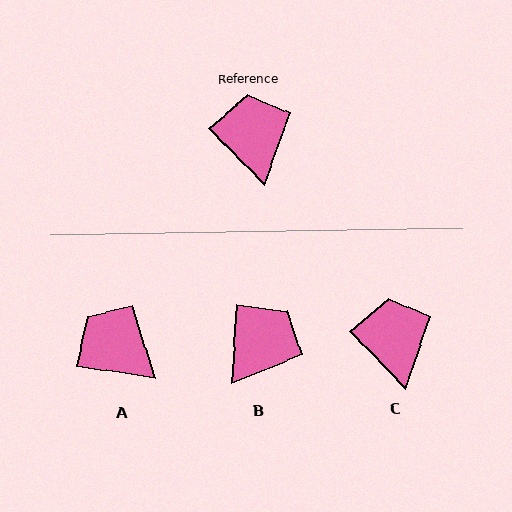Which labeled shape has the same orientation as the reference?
C.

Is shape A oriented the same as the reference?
No, it is off by about 37 degrees.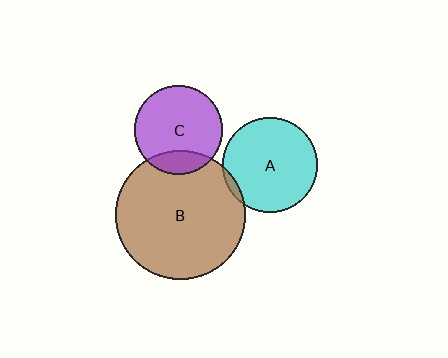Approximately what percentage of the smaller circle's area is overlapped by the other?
Approximately 5%.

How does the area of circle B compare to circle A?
Approximately 1.9 times.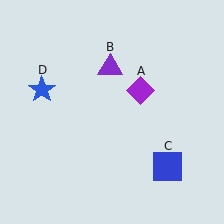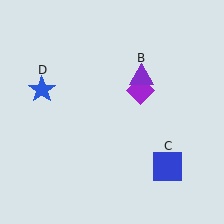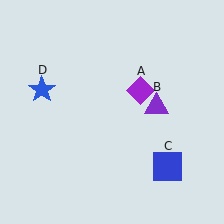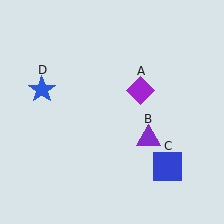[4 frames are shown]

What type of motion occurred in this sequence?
The purple triangle (object B) rotated clockwise around the center of the scene.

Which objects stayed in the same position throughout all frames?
Purple diamond (object A) and blue square (object C) and blue star (object D) remained stationary.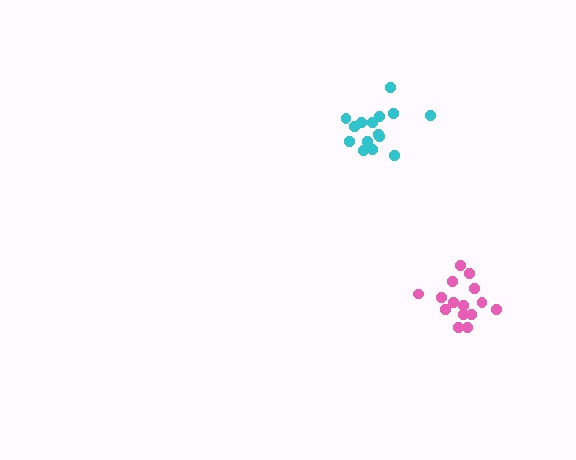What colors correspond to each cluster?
The clusters are colored: cyan, pink.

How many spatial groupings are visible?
There are 2 spatial groupings.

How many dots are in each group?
Group 1: 15 dots, Group 2: 15 dots (30 total).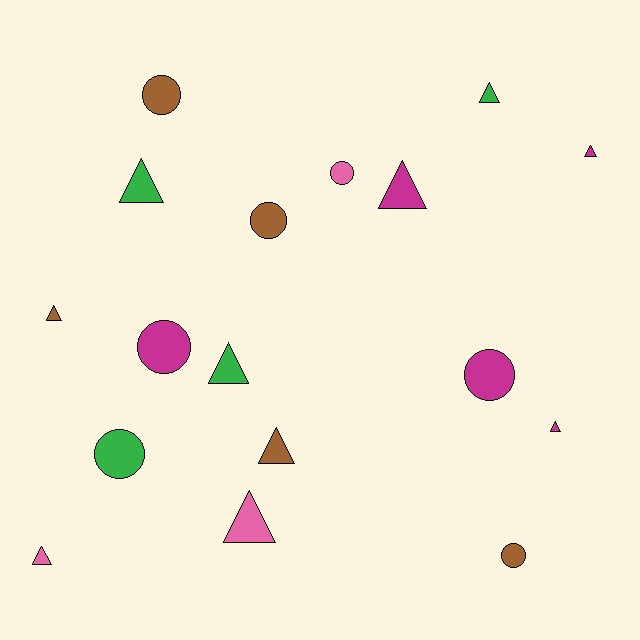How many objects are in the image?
There are 17 objects.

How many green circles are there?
There is 1 green circle.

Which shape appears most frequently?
Triangle, with 10 objects.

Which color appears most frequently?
Brown, with 5 objects.